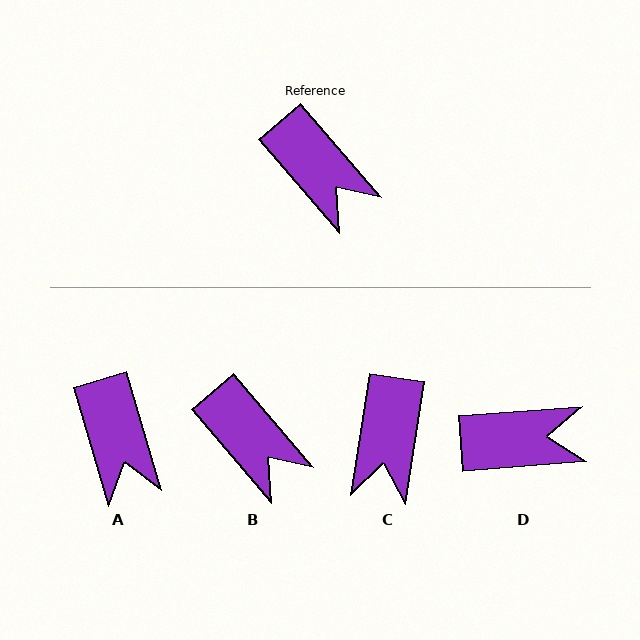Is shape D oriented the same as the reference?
No, it is off by about 54 degrees.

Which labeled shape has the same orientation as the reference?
B.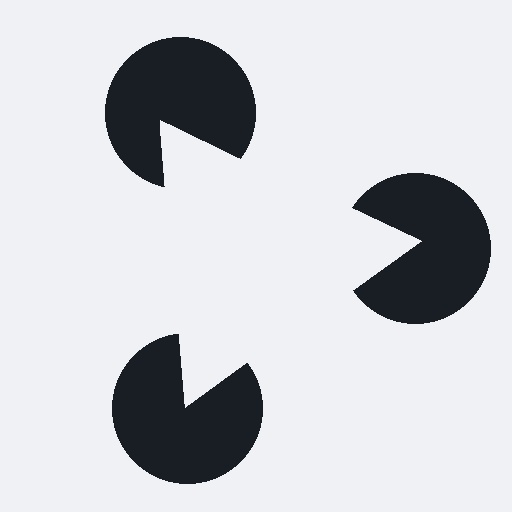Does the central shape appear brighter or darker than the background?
It typically appears slightly brighter than the background, even though no actual brightness change is drawn.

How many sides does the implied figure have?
3 sides.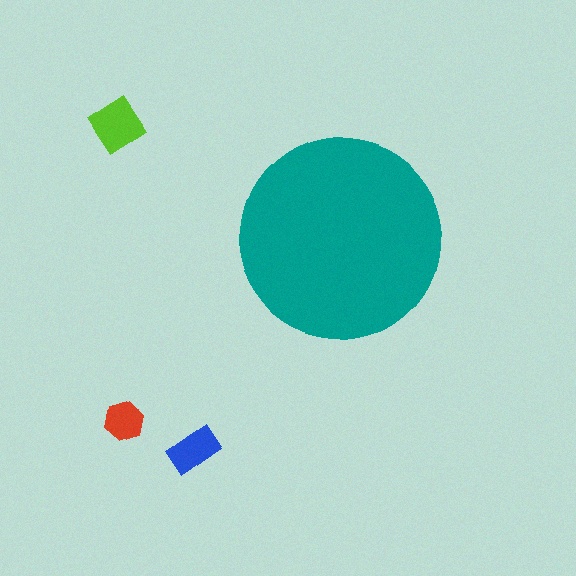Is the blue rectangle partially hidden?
No, the blue rectangle is fully visible.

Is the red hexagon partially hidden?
No, the red hexagon is fully visible.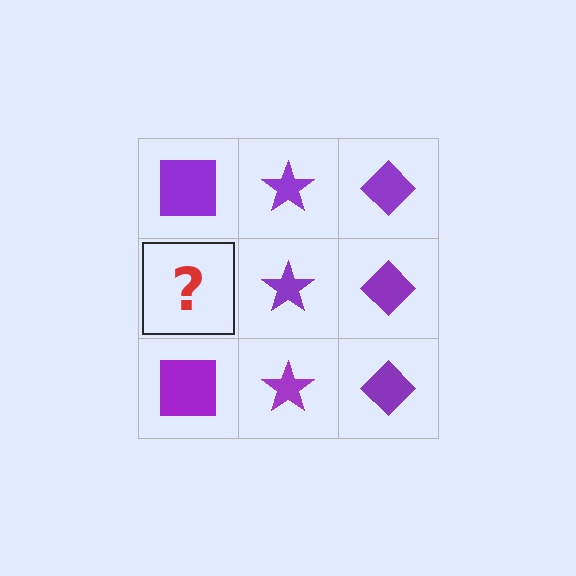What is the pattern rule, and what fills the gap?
The rule is that each column has a consistent shape. The gap should be filled with a purple square.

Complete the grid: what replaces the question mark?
The question mark should be replaced with a purple square.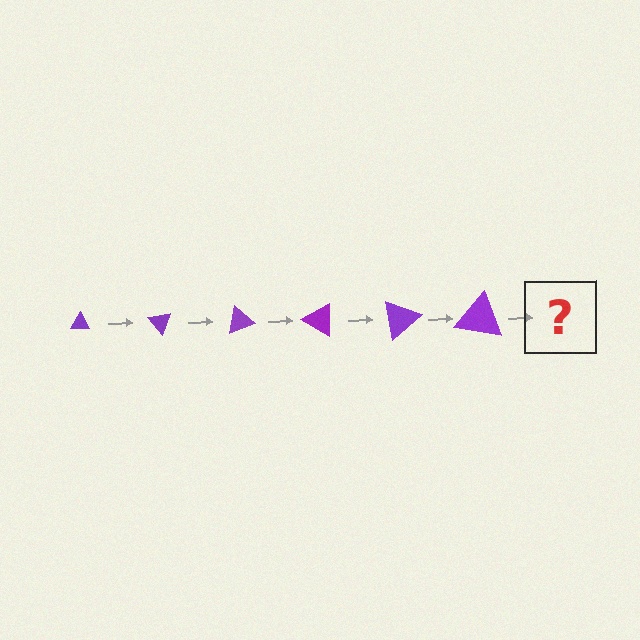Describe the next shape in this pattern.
It should be a triangle, larger than the previous one and rotated 300 degrees from the start.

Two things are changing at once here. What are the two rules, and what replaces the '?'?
The two rules are that the triangle grows larger each step and it rotates 50 degrees each step. The '?' should be a triangle, larger than the previous one and rotated 300 degrees from the start.